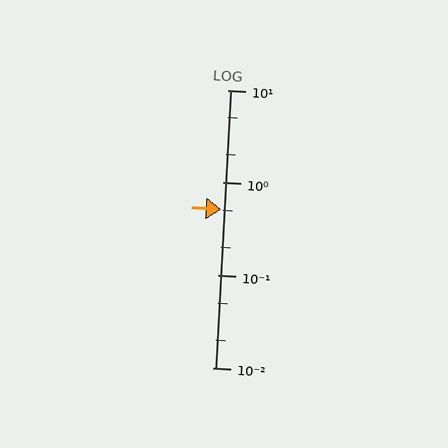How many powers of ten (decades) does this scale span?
The scale spans 3 decades, from 0.01 to 10.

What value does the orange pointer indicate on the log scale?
The pointer indicates approximately 0.51.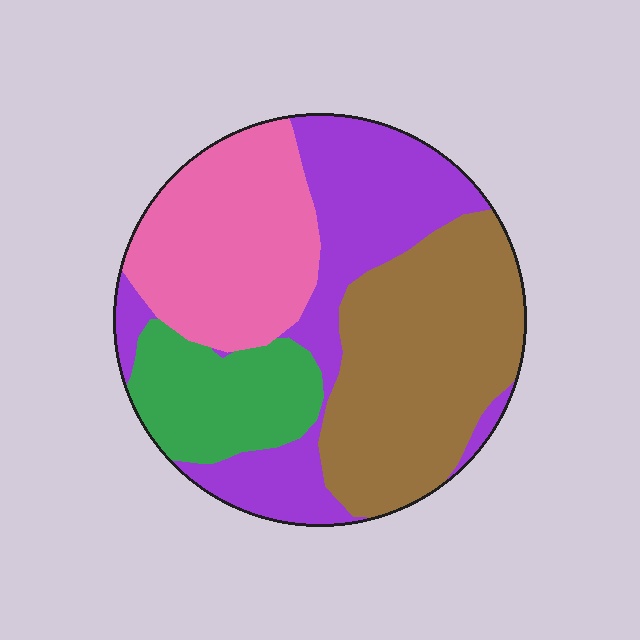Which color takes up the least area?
Green, at roughly 15%.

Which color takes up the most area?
Brown, at roughly 30%.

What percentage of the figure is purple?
Purple takes up about one quarter (1/4) of the figure.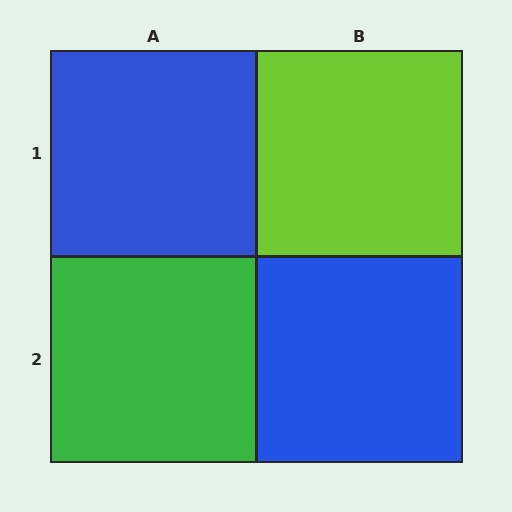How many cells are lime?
1 cell is lime.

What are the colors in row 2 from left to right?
Green, blue.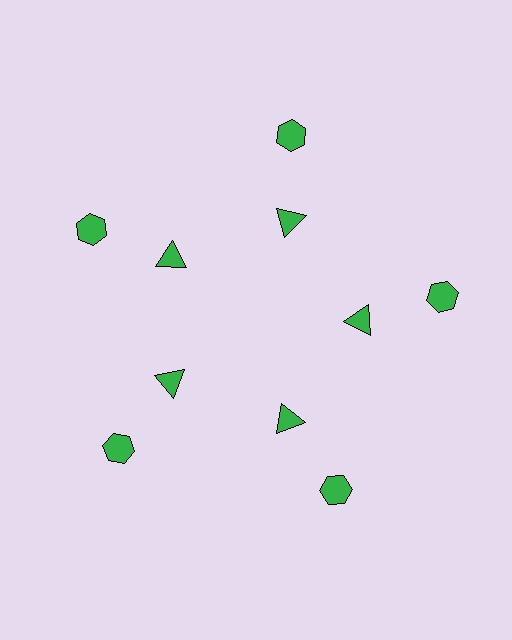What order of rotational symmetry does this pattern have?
This pattern has 5-fold rotational symmetry.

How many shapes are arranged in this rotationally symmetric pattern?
There are 10 shapes, arranged in 5 groups of 2.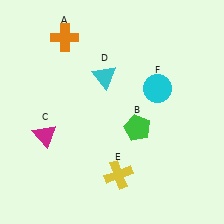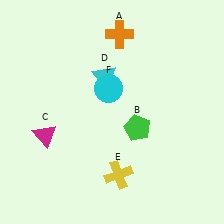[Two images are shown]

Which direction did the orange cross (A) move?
The orange cross (A) moved right.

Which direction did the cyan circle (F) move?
The cyan circle (F) moved left.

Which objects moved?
The objects that moved are: the orange cross (A), the cyan circle (F).